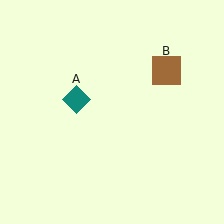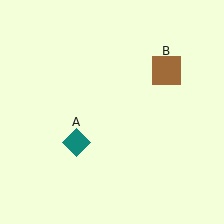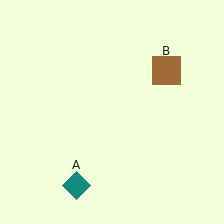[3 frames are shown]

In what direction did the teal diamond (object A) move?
The teal diamond (object A) moved down.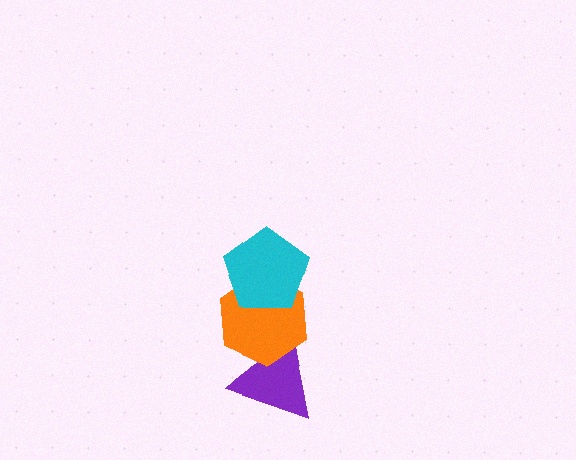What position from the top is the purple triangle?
The purple triangle is 3rd from the top.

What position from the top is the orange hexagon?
The orange hexagon is 2nd from the top.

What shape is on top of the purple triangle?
The orange hexagon is on top of the purple triangle.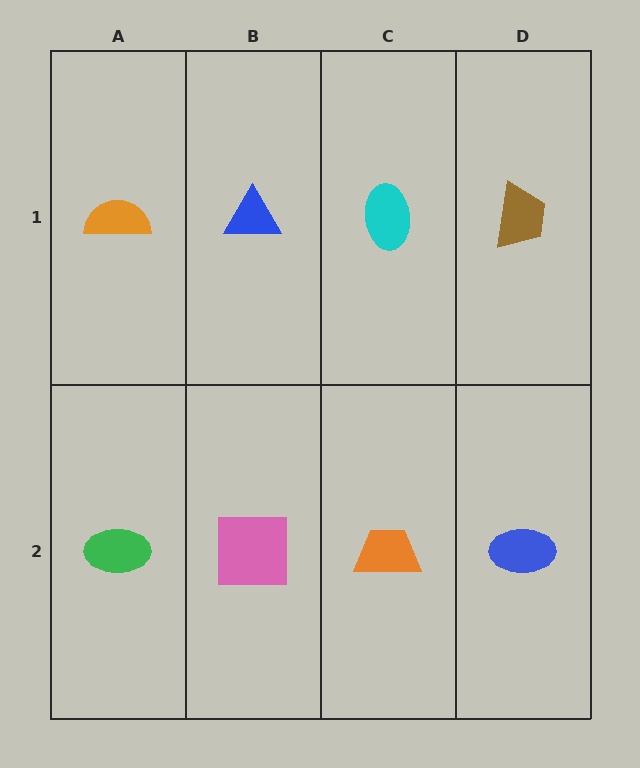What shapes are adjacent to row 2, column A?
An orange semicircle (row 1, column A), a pink square (row 2, column B).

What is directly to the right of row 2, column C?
A blue ellipse.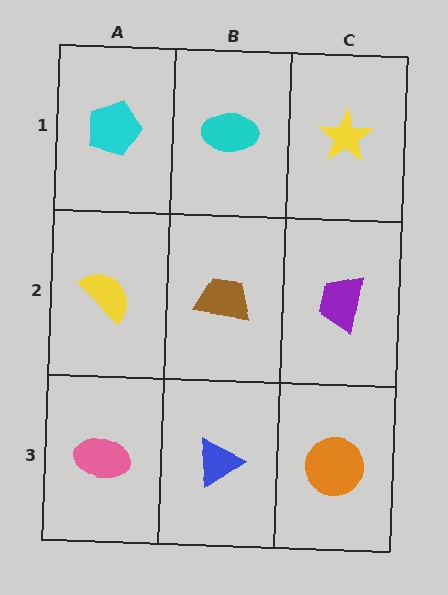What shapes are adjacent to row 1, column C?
A purple trapezoid (row 2, column C), a cyan ellipse (row 1, column B).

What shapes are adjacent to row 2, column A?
A cyan pentagon (row 1, column A), a pink ellipse (row 3, column A), a brown trapezoid (row 2, column B).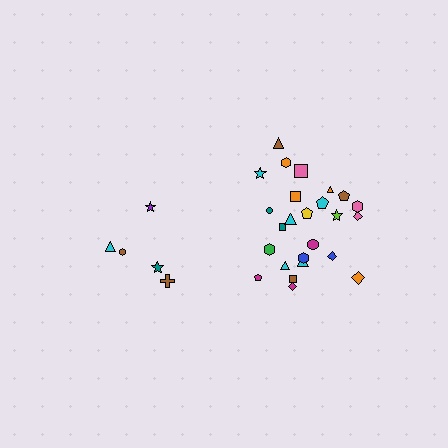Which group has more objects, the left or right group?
The right group.